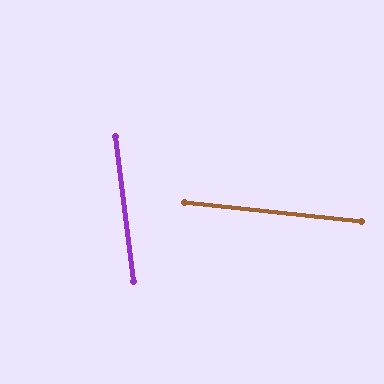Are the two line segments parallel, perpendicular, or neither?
Neither parallel nor perpendicular — they differ by about 77°.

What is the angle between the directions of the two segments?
Approximately 77 degrees.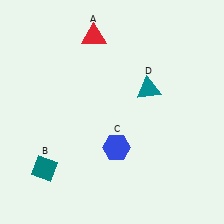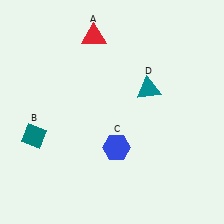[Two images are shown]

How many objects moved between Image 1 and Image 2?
1 object moved between the two images.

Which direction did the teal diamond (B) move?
The teal diamond (B) moved up.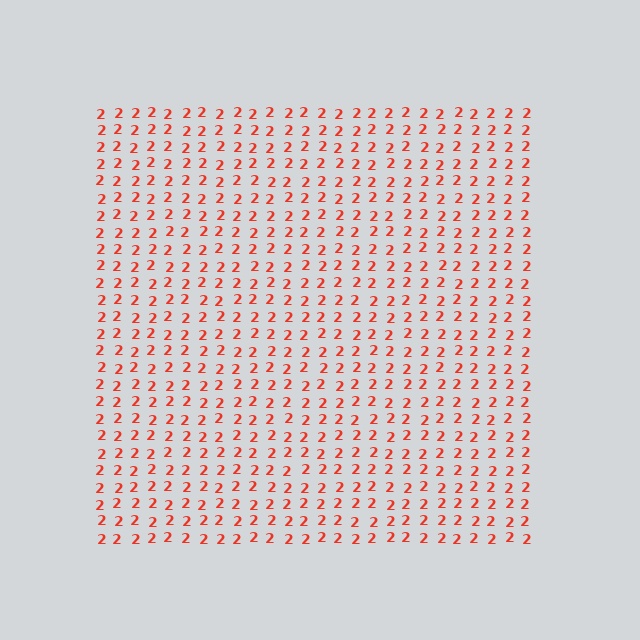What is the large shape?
The large shape is a square.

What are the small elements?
The small elements are digit 2's.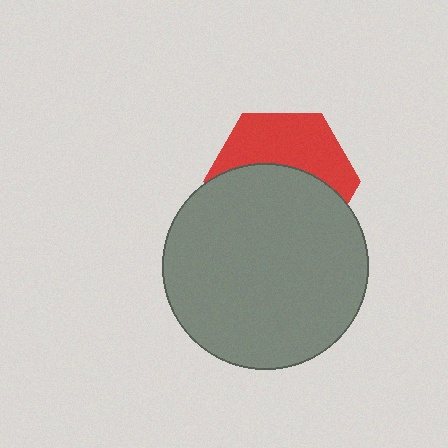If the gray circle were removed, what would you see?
You would see the complete red hexagon.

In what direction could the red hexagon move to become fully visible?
The red hexagon could move up. That would shift it out from behind the gray circle entirely.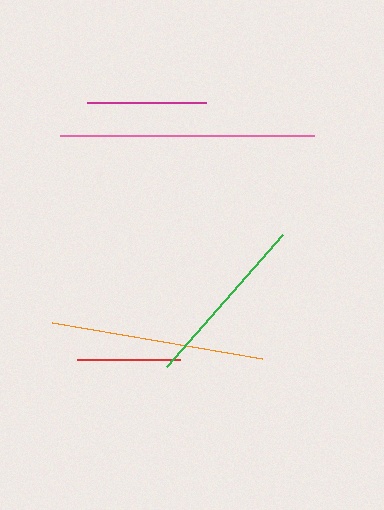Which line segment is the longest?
The pink line is the longest at approximately 254 pixels.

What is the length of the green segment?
The green segment is approximately 177 pixels long.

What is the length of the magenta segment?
The magenta segment is approximately 119 pixels long.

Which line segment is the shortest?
The red line is the shortest at approximately 103 pixels.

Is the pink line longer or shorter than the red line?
The pink line is longer than the red line.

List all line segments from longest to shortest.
From longest to shortest: pink, orange, green, magenta, red.